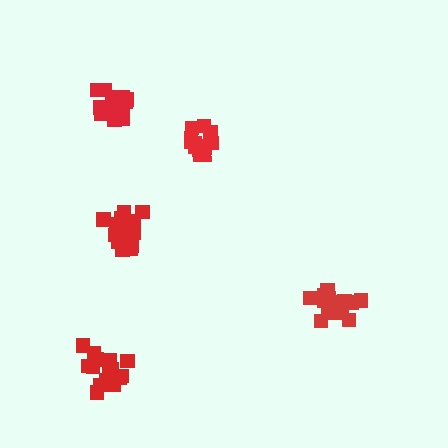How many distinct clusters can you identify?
There are 5 distinct clusters.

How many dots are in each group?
Group 1: 21 dots, Group 2: 16 dots, Group 3: 15 dots, Group 4: 20 dots, Group 5: 16 dots (88 total).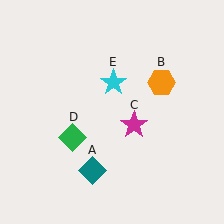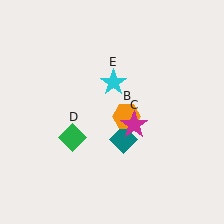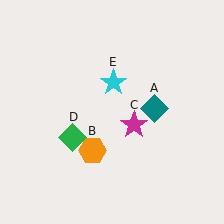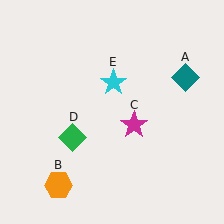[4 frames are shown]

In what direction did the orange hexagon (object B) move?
The orange hexagon (object B) moved down and to the left.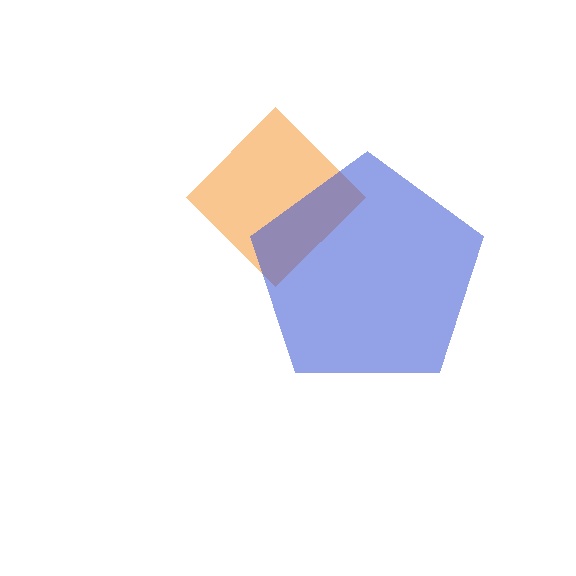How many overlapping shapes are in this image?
There are 2 overlapping shapes in the image.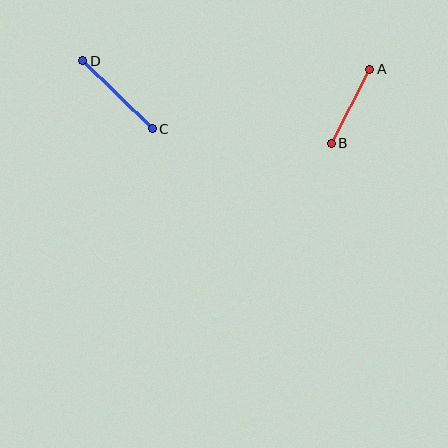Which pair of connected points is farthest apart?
Points C and D are farthest apart.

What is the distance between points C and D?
The distance is approximately 98 pixels.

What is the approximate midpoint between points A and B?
The midpoint is at approximately (351, 106) pixels.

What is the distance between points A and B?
The distance is approximately 84 pixels.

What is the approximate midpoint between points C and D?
The midpoint is at approximately (118, 95) pixels.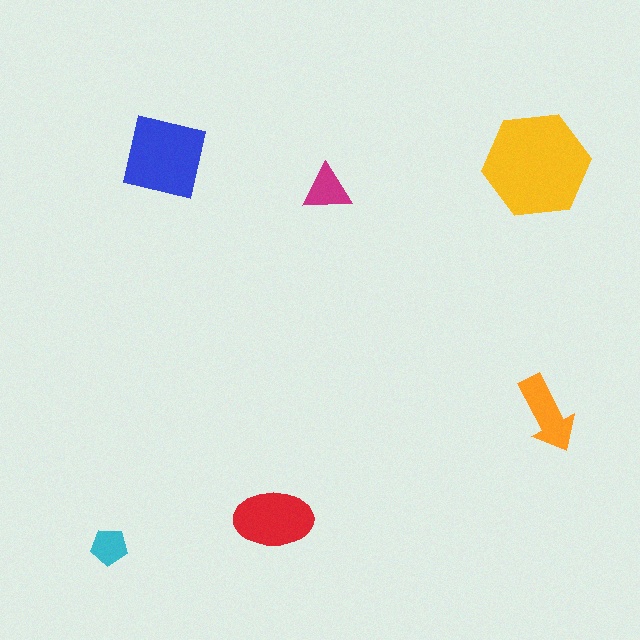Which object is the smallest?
The cyan pentagon.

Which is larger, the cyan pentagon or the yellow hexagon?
The yellow hexagon.